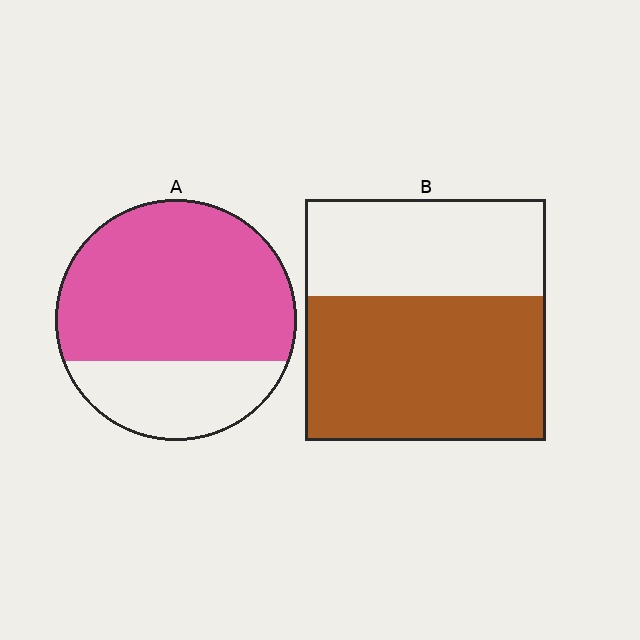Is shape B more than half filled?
Yes.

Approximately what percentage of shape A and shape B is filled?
A is approximately 70% and B is approximately 60%.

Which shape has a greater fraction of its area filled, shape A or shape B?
Shape A.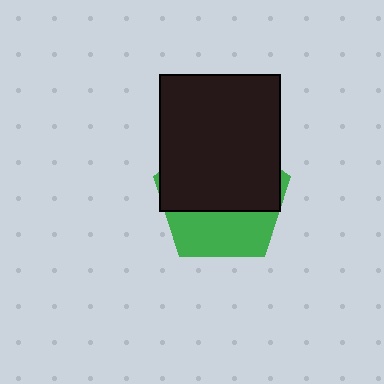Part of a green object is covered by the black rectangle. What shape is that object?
It is a pentagon.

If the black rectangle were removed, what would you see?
You would see the complete green pentagon.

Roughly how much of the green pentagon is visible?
A small part of it is visible (roughly 39%).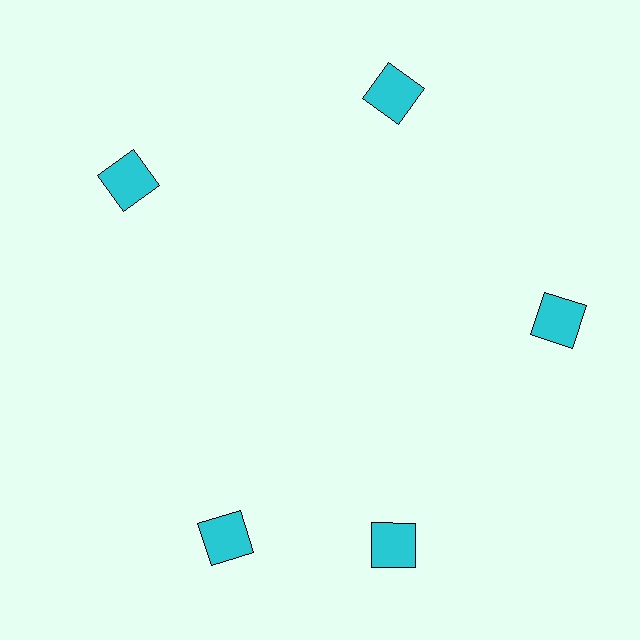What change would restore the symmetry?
The symmetry would be restored by rotating it back into even spacing with its neighbors so that all 5 squares sit at equal angles and equal distance from the center.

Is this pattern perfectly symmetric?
No. The 5 cyan squares are arranged in a ring, but one element near the 8 o'clock position is rotated out of alignment along the ring, breaking the 5-fold rotational symmetry.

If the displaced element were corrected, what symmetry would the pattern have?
It would have 5-fold rotational symmetry — the pattern would map onto itself every 72 degrees.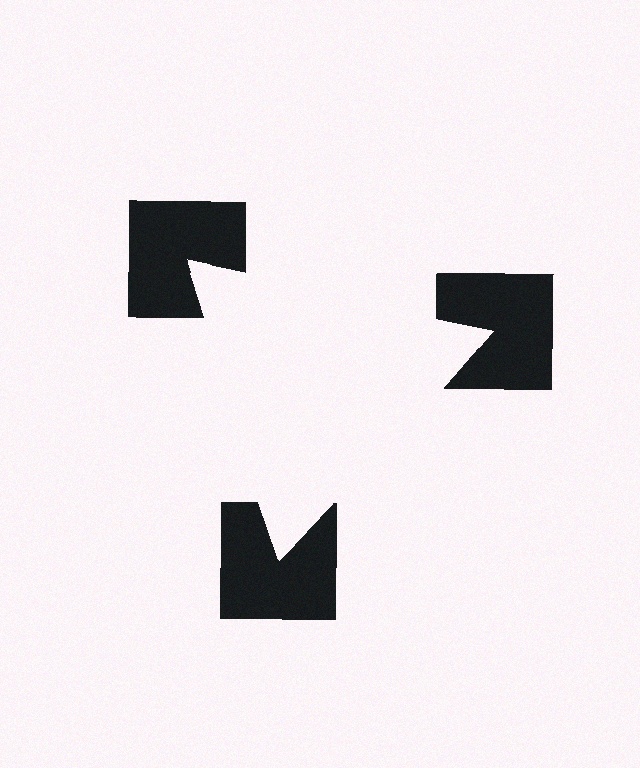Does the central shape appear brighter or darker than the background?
It typically appears slightly brighter than the background, even though no actual brightness change is drawn.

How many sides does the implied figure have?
3 sides.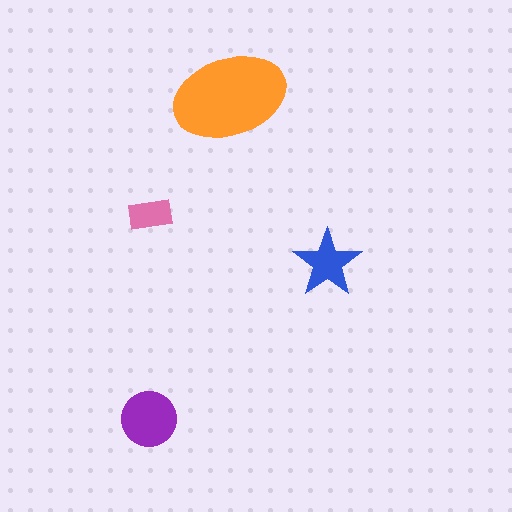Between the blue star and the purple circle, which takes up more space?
The purple circle.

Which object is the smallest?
The pink rectangle.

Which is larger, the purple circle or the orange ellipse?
The orange ellipse.